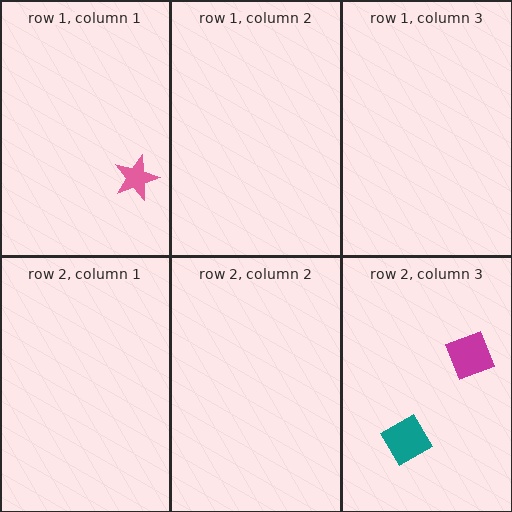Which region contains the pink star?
The row 1, column 1 region.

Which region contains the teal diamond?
The row 2, column 3 region.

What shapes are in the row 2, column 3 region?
The magenta diamond, the teal diamond.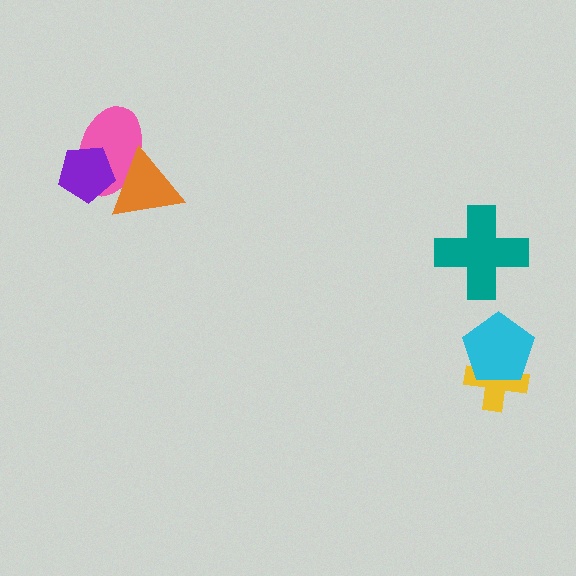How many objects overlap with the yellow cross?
1 object overlaps with the yellow cross.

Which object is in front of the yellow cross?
The cyan pentagon is in front of the yellow cross.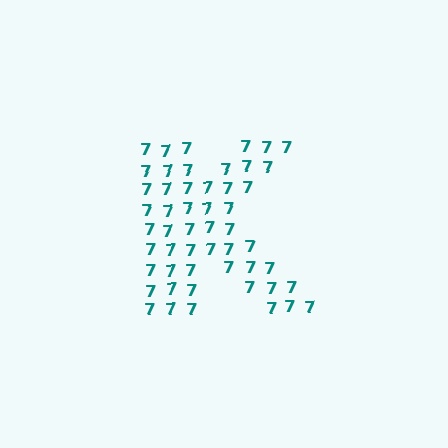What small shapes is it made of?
It is made of small digit 7's.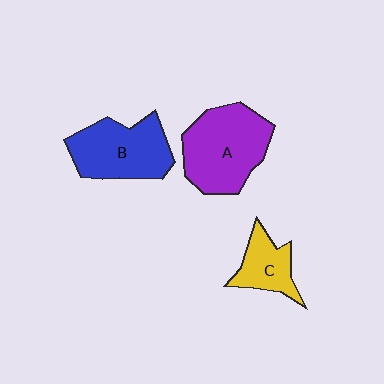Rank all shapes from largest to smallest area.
From largest to smallest: A (purple), B (blue), C (yellow).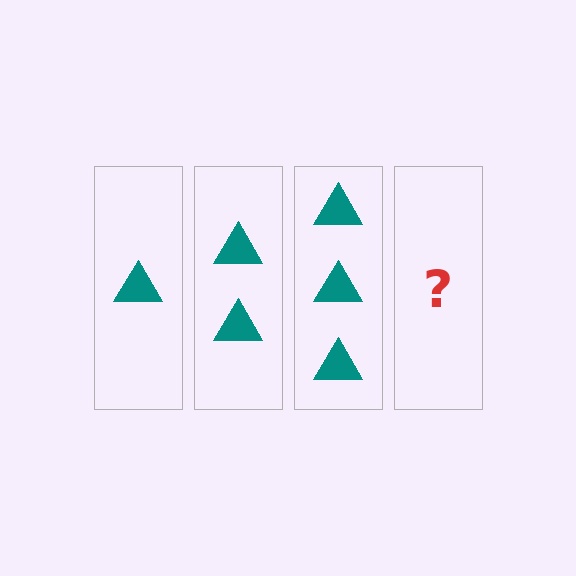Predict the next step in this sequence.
The next step is 4 triangles.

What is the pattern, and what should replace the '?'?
The pattern is that each step adds one more triangle. The '?' should be 4 triangles.